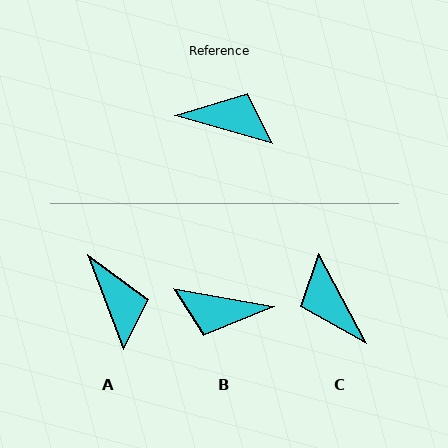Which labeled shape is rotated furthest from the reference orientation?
B, about 175 degrees away.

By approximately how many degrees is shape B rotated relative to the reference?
Approximately 175 degrees clockwise.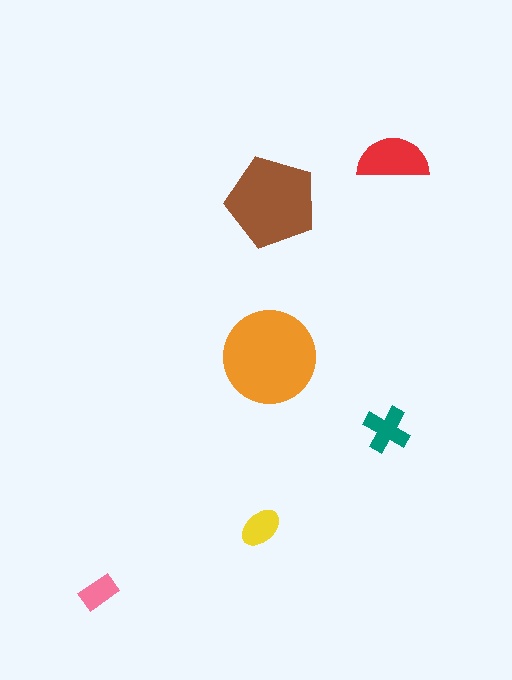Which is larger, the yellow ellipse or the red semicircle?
The red semicircle.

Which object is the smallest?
The pink rectangle.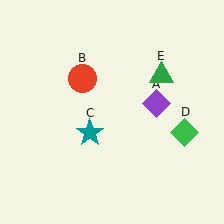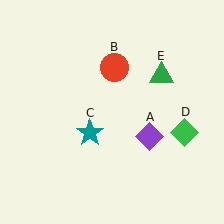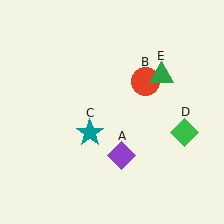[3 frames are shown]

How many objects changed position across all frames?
2 objects changed position: purple diamond (object A), red circle (object B).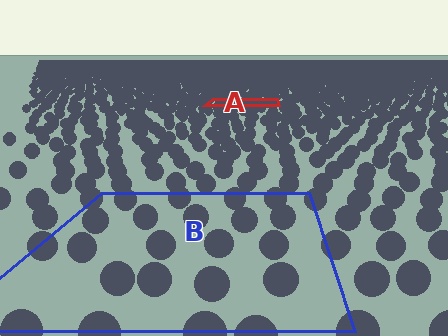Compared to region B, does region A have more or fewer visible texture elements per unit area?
Region A has more texture elements per unit area — they are packed more densely because it is farther away.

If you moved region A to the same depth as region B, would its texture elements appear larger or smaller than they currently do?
They would appear larger. At a closer depth, the same texture elements are projected at a bigger on-screen size.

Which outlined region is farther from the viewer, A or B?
Region A is farther from the viewer — the texture elements inside it appear smaller and more densely packed.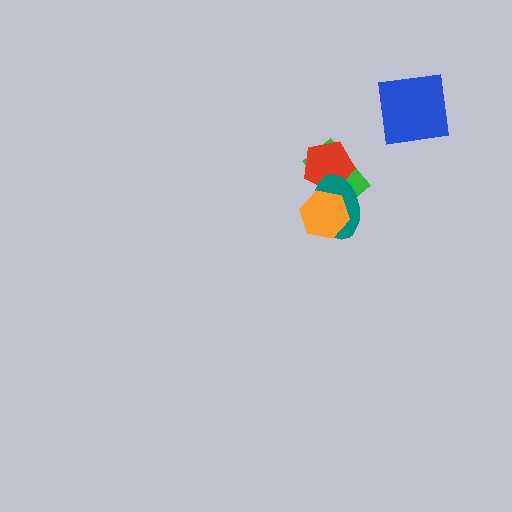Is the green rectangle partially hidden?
Yes, it is partially covered by another shape.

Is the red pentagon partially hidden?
Yes, it is partially covered by another shape.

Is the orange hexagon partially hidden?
No, no other shape covers it.